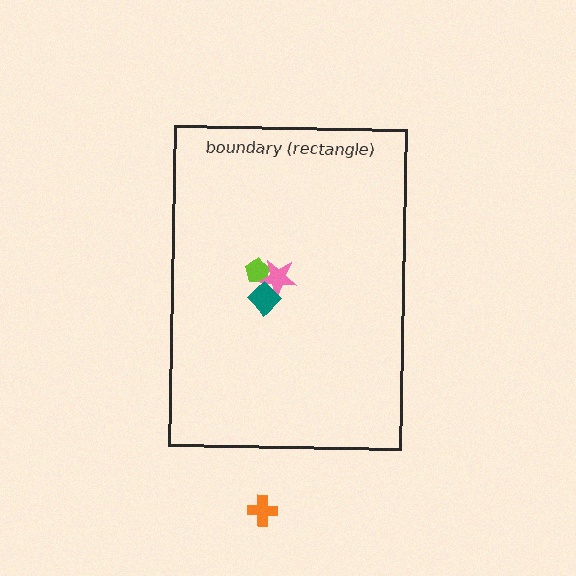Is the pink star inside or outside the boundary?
Inside.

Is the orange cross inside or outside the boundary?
Outside.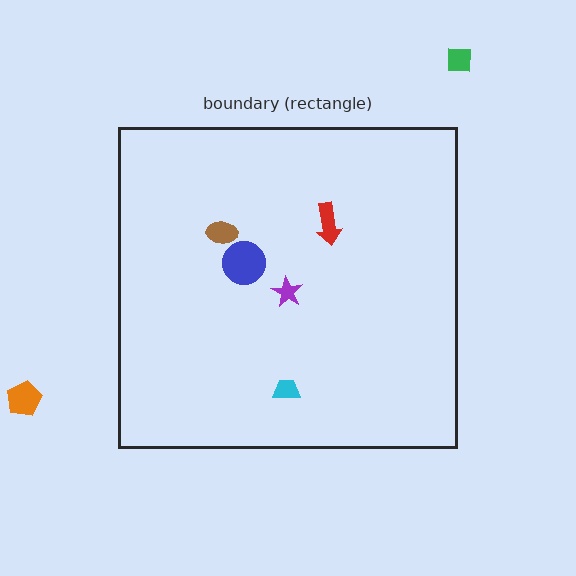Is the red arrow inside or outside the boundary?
Inside.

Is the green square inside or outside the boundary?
Outside.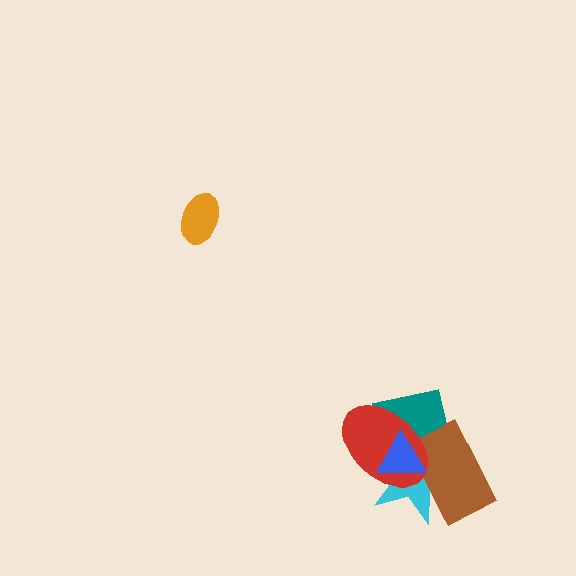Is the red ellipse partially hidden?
Yes, it is partially covered by another shape.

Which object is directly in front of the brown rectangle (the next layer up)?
The red ellipse is directly in front of the brown rectangle.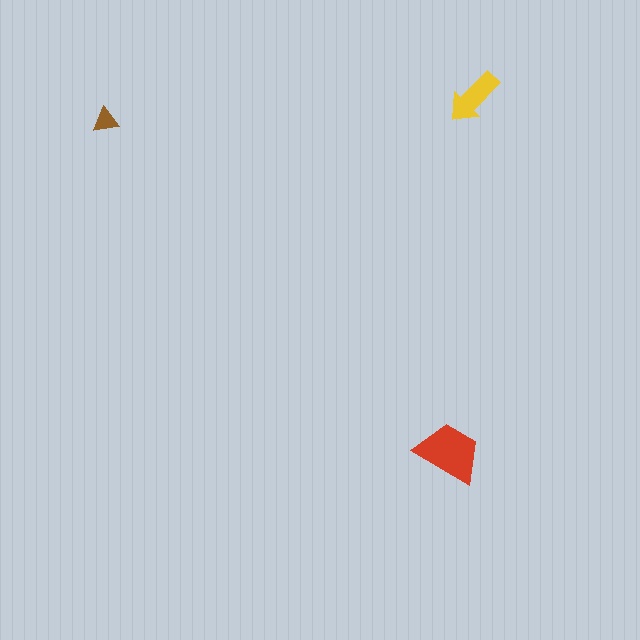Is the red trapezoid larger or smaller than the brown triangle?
Larger.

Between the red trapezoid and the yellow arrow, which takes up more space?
The red trapezoid.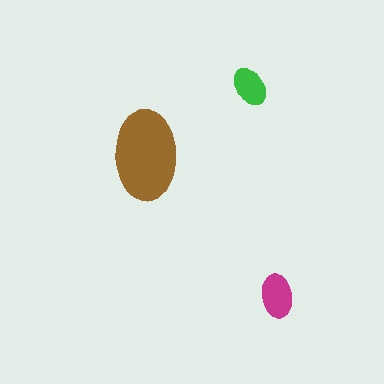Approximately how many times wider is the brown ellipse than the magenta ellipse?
About 2 times wider.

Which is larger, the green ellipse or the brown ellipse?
The brown one.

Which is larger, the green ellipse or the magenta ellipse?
The magenta one.